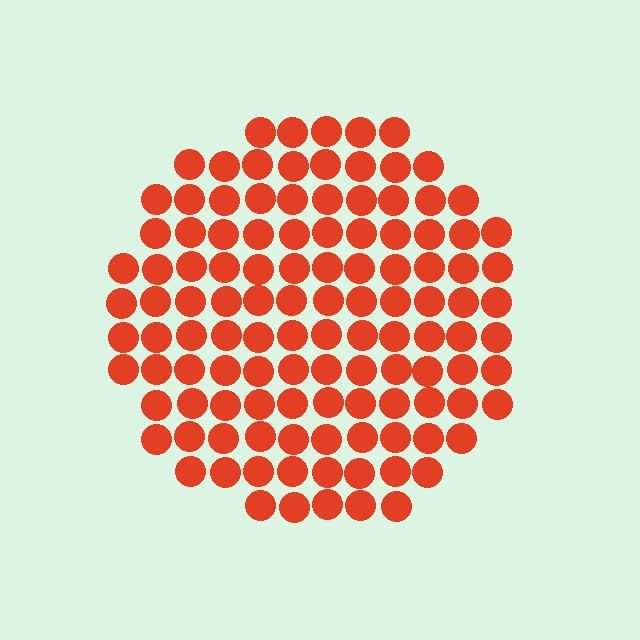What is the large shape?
The large shape is a circle.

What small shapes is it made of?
It is made of small circles.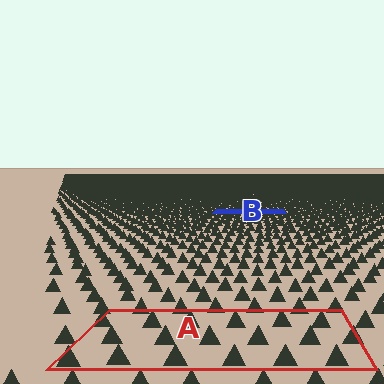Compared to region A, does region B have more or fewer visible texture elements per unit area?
Region B has more texture elements per unit area — they are packed more densely because it is farther away.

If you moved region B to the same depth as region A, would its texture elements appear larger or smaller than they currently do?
They would appear larger. At a closer depth, the same texture elements are projected at a bigger on-screen size.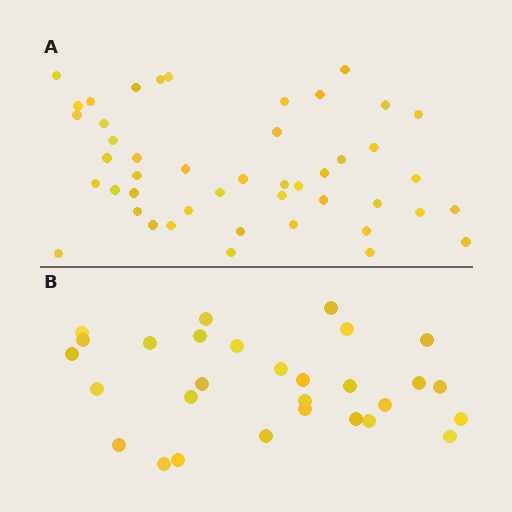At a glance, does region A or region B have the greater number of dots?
Region A (the top region) has more dots.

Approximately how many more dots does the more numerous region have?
Region A has approximately 15 more dots than region B.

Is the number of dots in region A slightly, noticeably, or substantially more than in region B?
Region A has substantially more. The ratio is roughly 1.6 to 1.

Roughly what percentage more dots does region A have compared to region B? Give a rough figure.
About 60% more.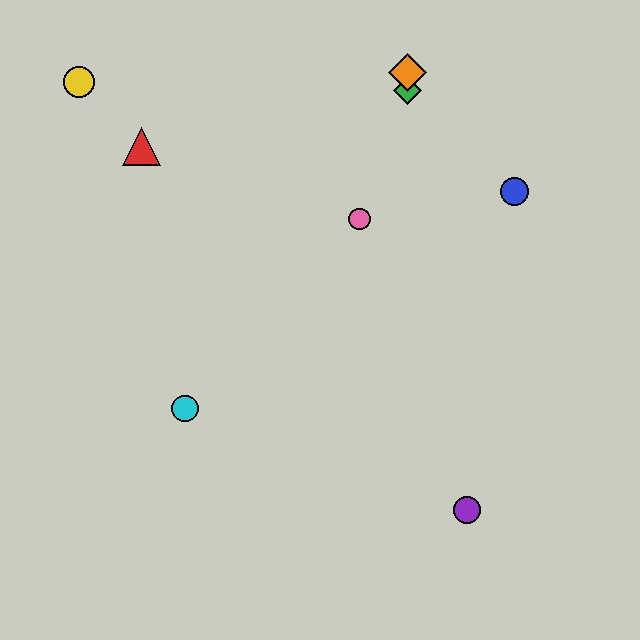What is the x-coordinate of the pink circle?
The pink circle is at x≈360.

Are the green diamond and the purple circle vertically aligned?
No, the green diamond is at x≈408 and the purple circle is at x≈467.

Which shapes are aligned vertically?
The green diamond, the orange diamond are aligned vertically.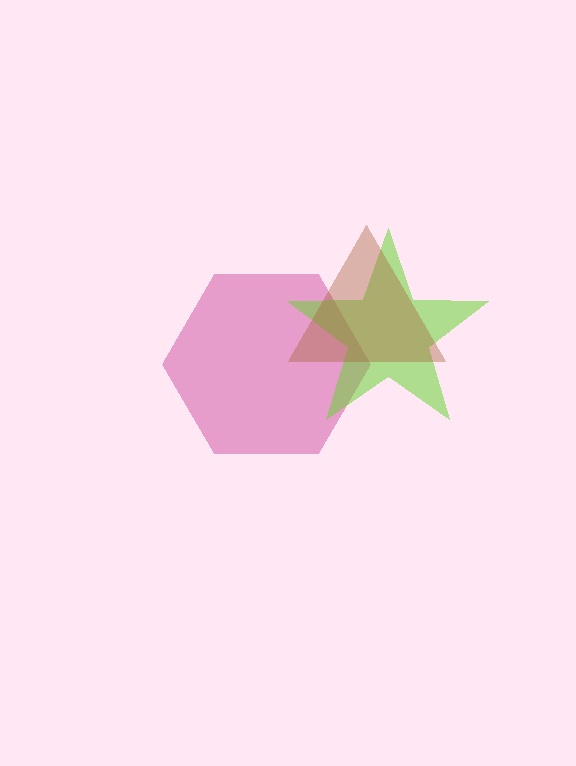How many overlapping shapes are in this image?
There are 3 overlapping shapes in the image.